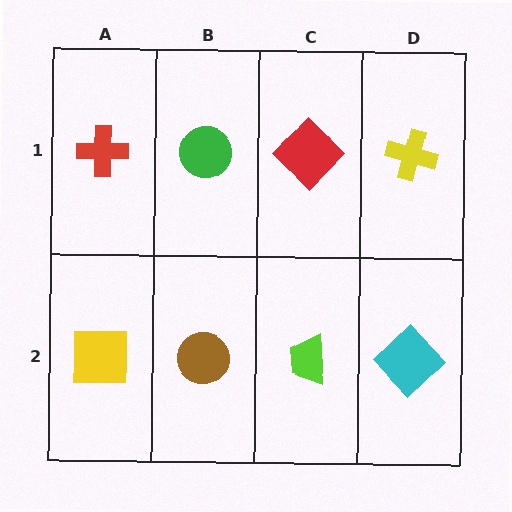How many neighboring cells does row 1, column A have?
2.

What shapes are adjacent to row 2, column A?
A red cross (row 1, column A), a brown circle (row 2, column B).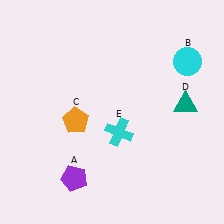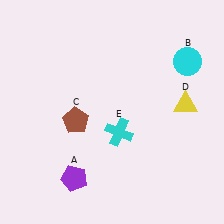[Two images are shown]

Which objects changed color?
C changed from orange to brown. D changed from teal to yellow.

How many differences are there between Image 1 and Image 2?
There are 2 differences between the two images.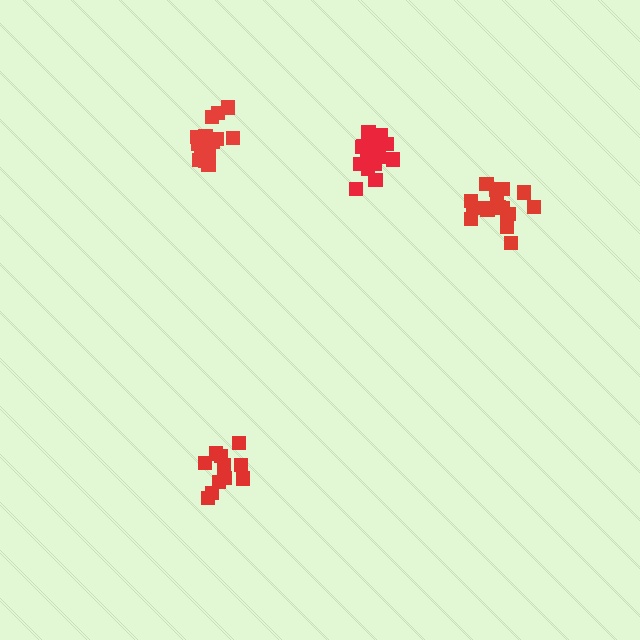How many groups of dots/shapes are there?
There are 4 groups.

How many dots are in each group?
Group 1: 19 dots, Group 2: 13 dots, Group 3: 17 dots, Group 4: 17 dots (66 total).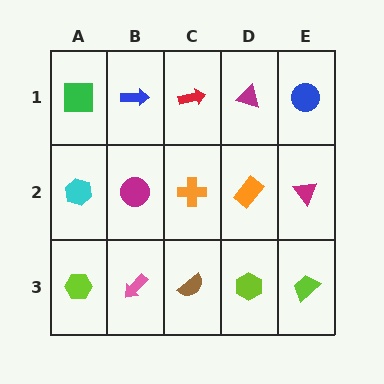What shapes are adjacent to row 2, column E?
A blue circle (row 1, column E), a lime trapezoid (row 3, column E), an orange rectangle (row 2, column D).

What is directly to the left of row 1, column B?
A green square.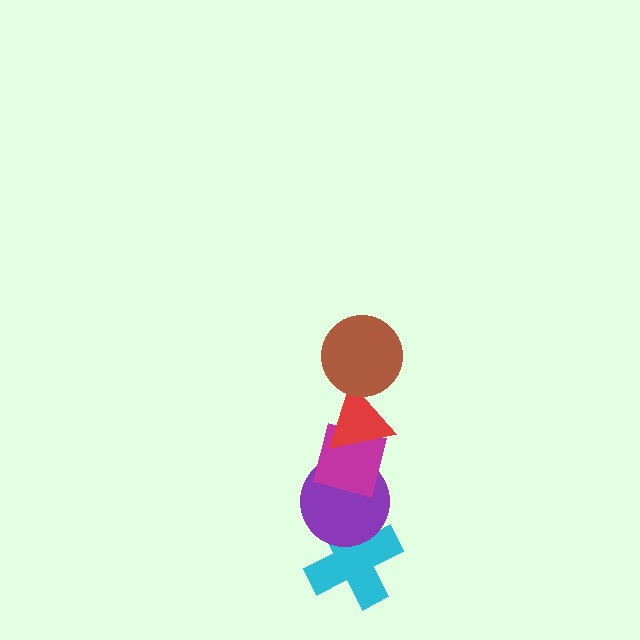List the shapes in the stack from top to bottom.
From top to bottom: the brown circle, the red triangle, the magenta square, the purple circle, the cyan cross.